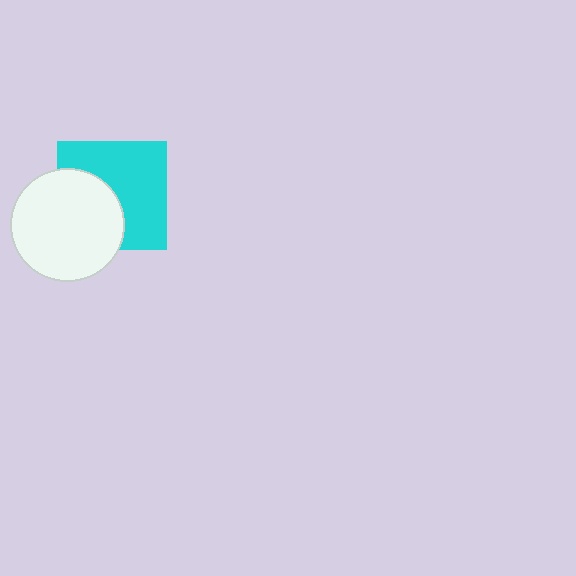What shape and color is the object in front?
The object in front is a white circle.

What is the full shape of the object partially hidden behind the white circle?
The partially hidden object is a cyan square.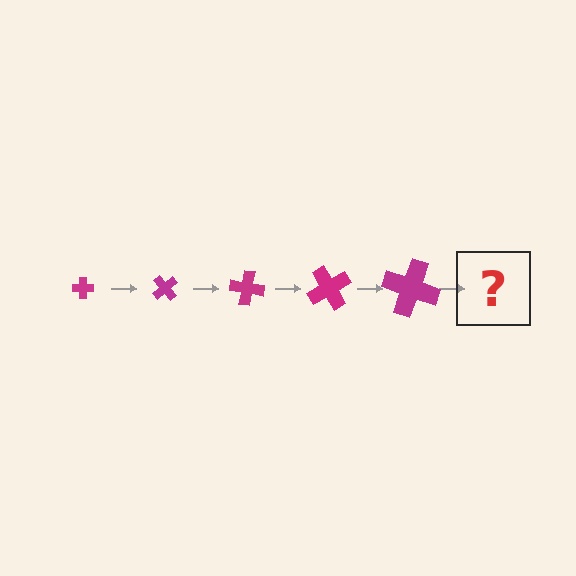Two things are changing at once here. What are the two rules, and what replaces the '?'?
The two rules are that the cross grows larger each step and it rotates 50 degrees each step. The '?' should be a cross, larger than the previous one and rotated 250 degrees from the start.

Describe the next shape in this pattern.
It should be a cross, larger than the previous one and rotated 250 degrees from the start.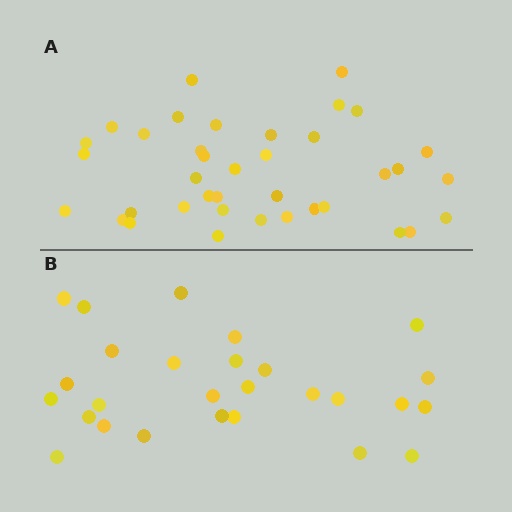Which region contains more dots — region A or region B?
Region A (the top region) has more dots.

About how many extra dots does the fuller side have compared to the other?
Region A has roughly 12 or so more dots than region B.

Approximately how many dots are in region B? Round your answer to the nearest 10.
About 30 dots. (The exact count is 27, which rounds to 30.)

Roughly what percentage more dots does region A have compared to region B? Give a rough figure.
About 40% more.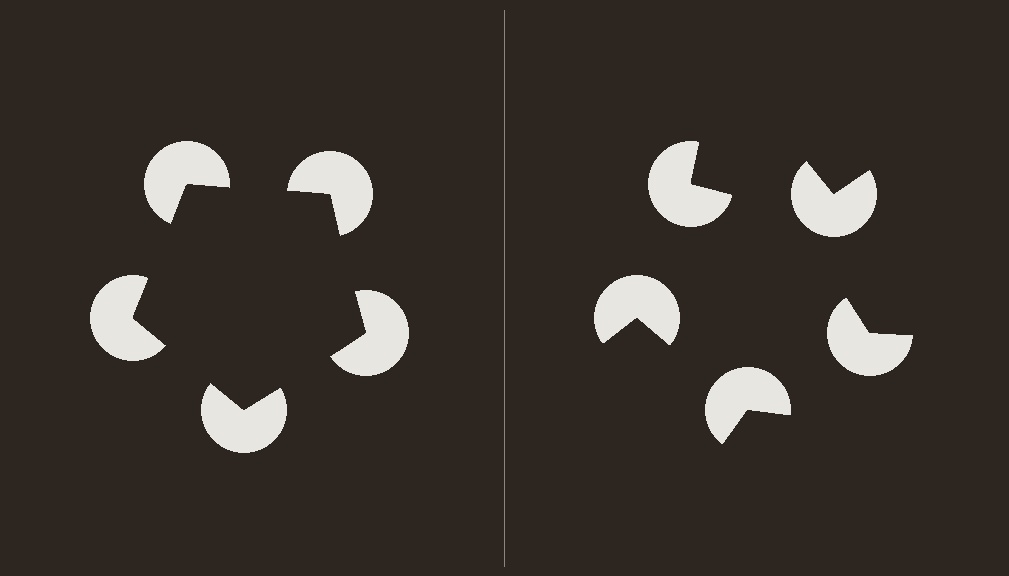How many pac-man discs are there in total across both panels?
10 — 5 on each side.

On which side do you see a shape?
An illusory pentagon appears on the left side. On the right side the wedge cuts are rotated, so no coherent shape forms.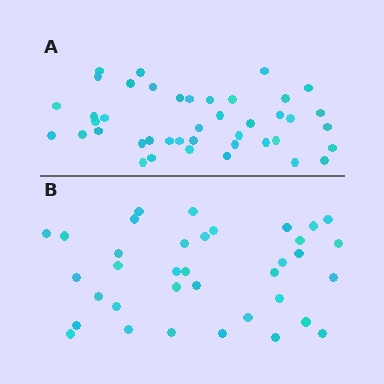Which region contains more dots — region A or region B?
Region A (the top region) has more dots.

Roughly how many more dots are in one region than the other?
Region A has about 6 more dots than region B.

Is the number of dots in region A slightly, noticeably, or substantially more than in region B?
Region A has only slightly more — the two regions are fairly close. The ratio is roughly 1.2 to 1.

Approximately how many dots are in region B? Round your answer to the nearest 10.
About 40 dots. (The exact count is 36, which rounds to 40.)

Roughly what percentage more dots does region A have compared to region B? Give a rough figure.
About 15% more.